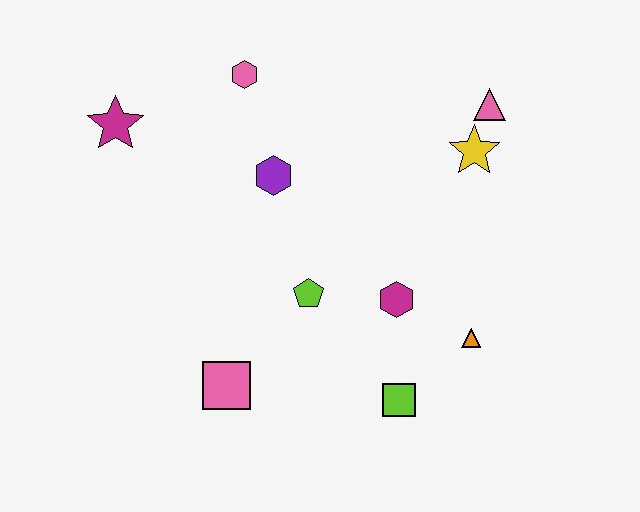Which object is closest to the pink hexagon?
The purple hexagon is closest to the pink hexagon.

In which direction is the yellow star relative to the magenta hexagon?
The yellow star is above the magenta hexagon.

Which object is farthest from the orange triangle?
The magenta star is farthest from the orange triangle.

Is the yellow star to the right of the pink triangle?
No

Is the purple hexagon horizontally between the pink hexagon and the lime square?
Yes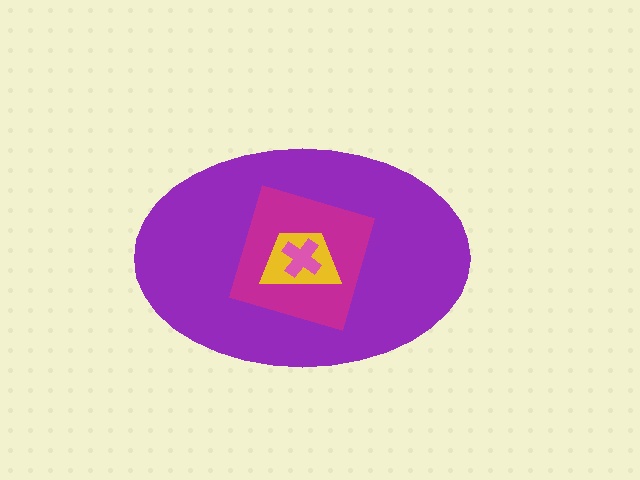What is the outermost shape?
The purple ellipse.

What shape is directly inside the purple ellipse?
The magenta square.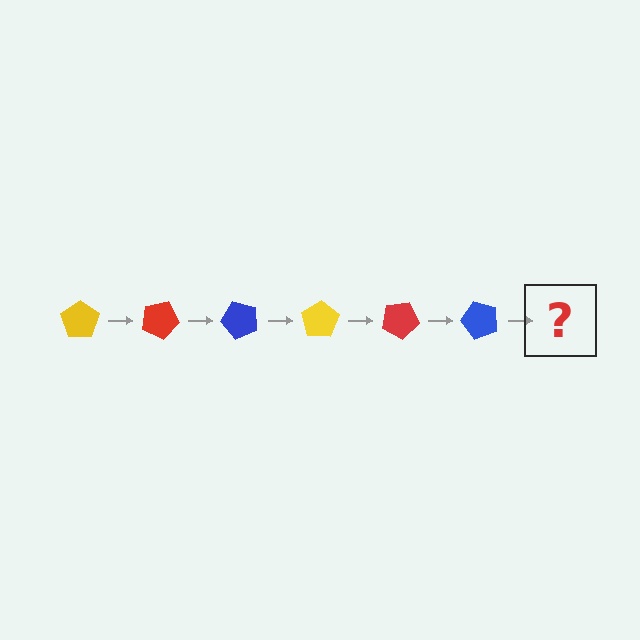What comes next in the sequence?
The next element should be a yellow pentagon, rotated 150 degrees from the start.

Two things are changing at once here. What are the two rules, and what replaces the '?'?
The two rules are that it rotates 25 degrees each step and the color cycles through yellow, red, and blue. The '?' should be a yellow pentagon, rotated 150 degrees from the start.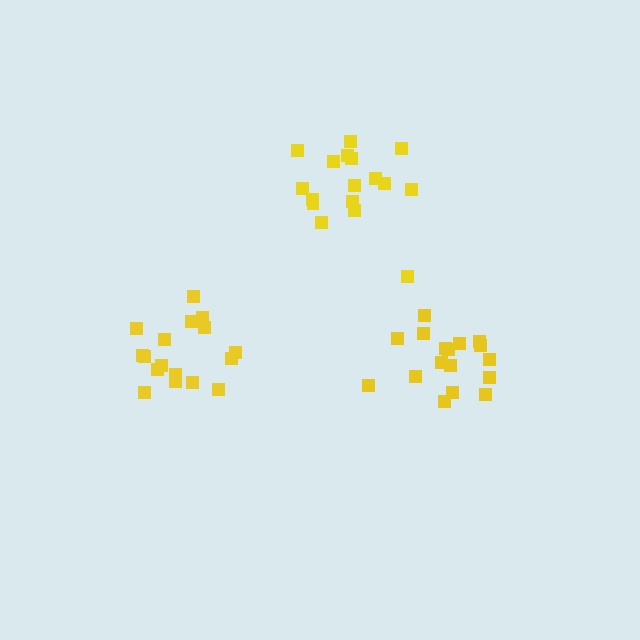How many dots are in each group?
Group 1: 17 dots, Group 2: 17 dots, Group 3: 17 dots (51 total).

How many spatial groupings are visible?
There are 3 spatial groupings.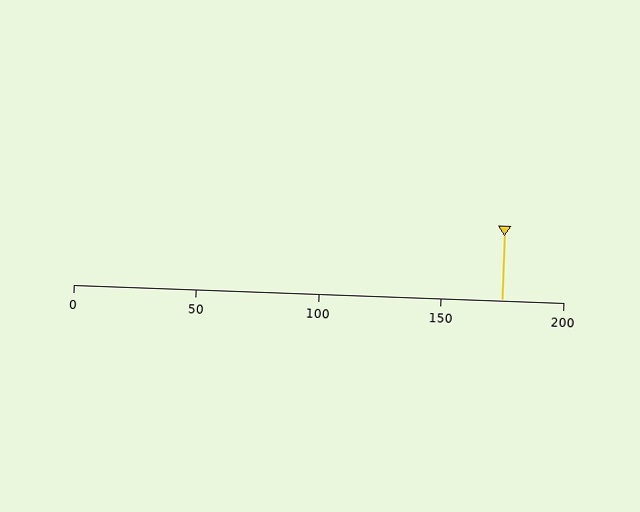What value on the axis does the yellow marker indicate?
The marker indicates approximately 175.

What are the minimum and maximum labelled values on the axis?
The axis runs from 0 to 200.